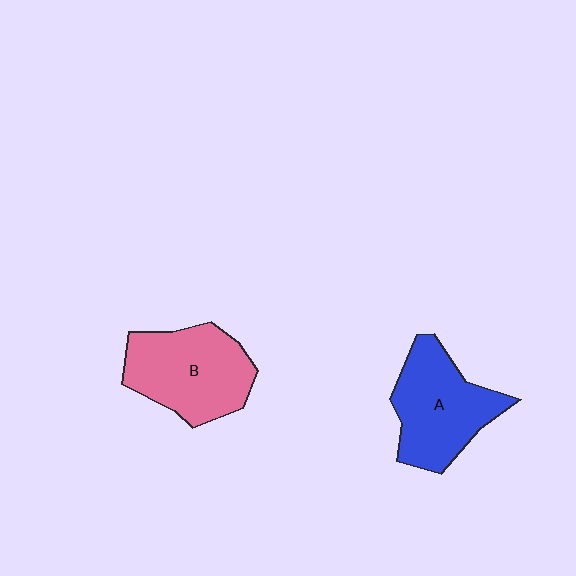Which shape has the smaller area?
Shape A (blue).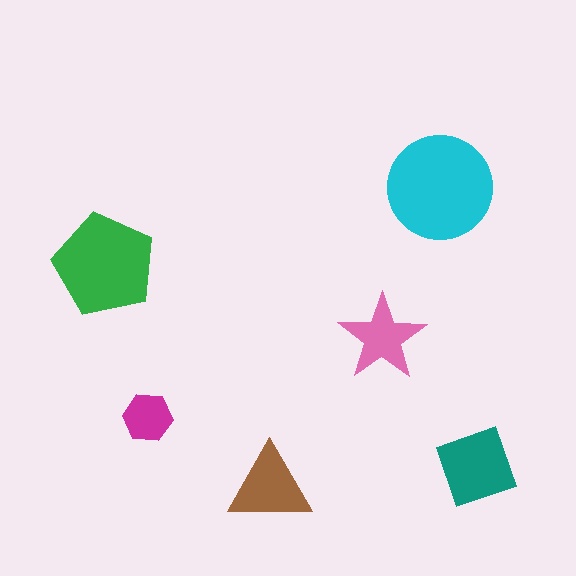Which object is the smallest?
The magenta hexagon.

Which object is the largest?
The cyan circle.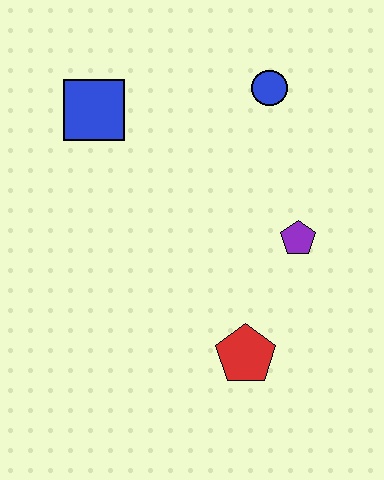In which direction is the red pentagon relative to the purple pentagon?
The red pentagon is below the purple pentagon.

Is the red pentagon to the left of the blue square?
No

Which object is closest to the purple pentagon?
The red pentagon is closest to the purple pentagon.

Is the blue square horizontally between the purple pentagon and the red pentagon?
No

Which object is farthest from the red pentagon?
The blue square is farthest from the red pentagon.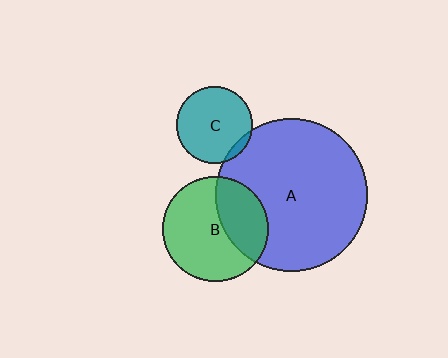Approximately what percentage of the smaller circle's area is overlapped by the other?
Approximately 35%.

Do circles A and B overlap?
Yes.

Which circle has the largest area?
Circle A (blue).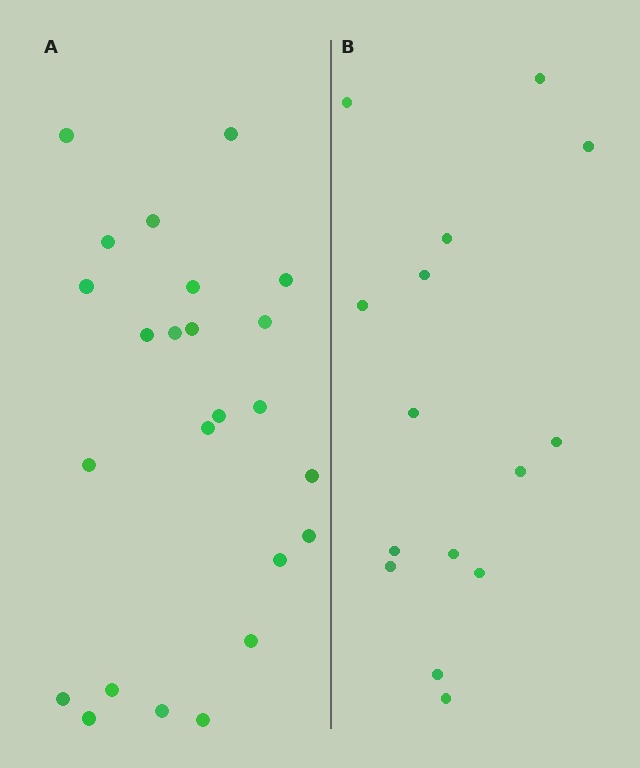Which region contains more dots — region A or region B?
Region A (the left region) has more dots.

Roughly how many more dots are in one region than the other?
Region A has roughly 8 or so more dots than region B.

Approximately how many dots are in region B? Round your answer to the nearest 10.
About 20 dots. (The exact count is 15, which rounds to 20.)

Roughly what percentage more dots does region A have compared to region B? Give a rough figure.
About 60% more.